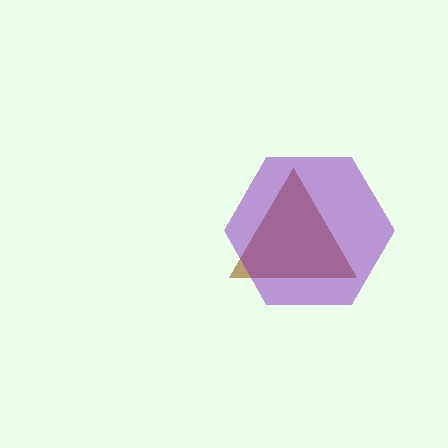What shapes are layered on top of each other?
The layered shapes are: a brown triangle, a purple hexagon.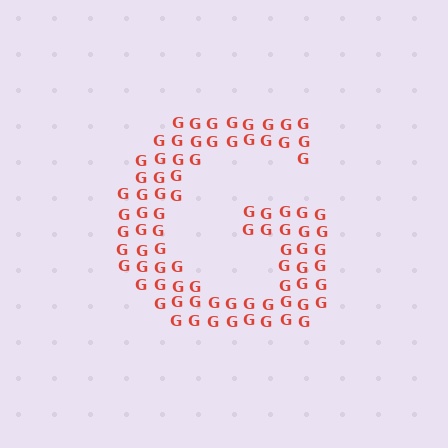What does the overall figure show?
The overall figure shows the letter G.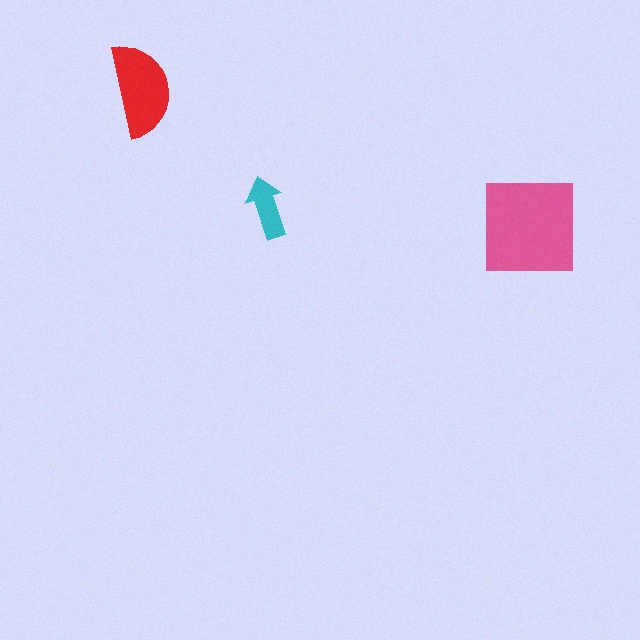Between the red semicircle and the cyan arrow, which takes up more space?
The red semicircle.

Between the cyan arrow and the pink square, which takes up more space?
The pink square.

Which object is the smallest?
The cyan arrow.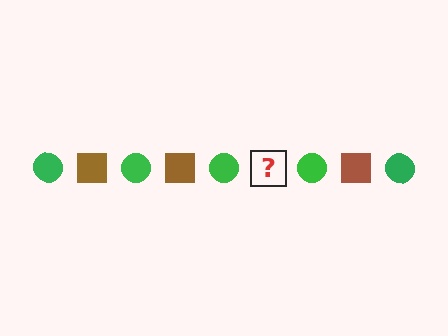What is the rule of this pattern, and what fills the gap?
The rule is that the pattern alternates between green circle and brown square. The gap should be filled with a brown square.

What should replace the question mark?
The question mark should be replaced with a brown square.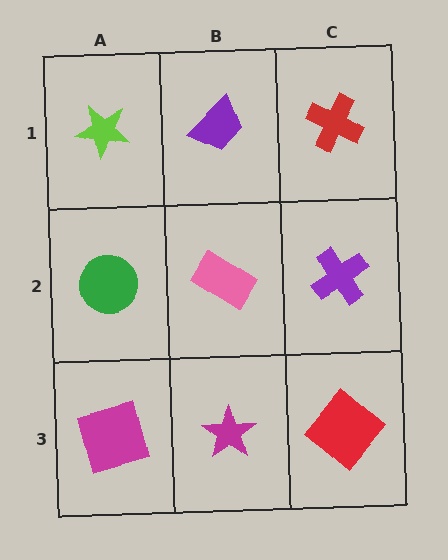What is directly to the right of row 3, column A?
A magenta star.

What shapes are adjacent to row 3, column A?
A green circle (row 2, column A), a magenta star (row 3, column B).